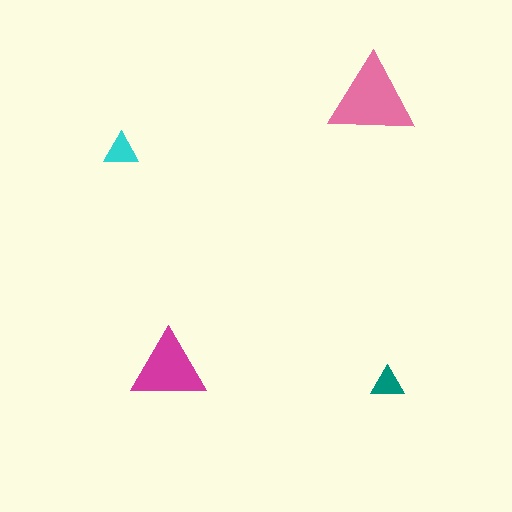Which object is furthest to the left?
The cyan triangle is leftmost.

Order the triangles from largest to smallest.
the pink one, the magenta one, the cyan one, the teal one.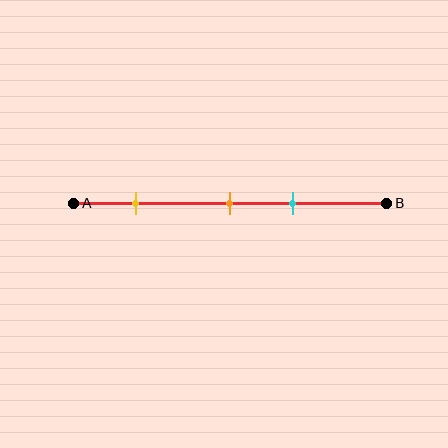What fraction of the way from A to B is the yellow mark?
The yellow mark is approximately 20% (0.2) of the way from A to B.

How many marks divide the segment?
There are 3 marks dividing the segment.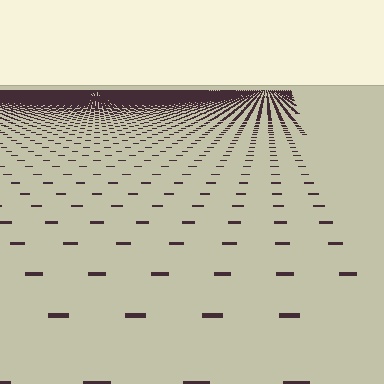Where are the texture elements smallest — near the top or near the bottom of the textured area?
Near the top.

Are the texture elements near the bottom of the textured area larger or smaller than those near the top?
Larger. Near the bottom, elements are closer to the viewer and appear at a bigger on-screen size.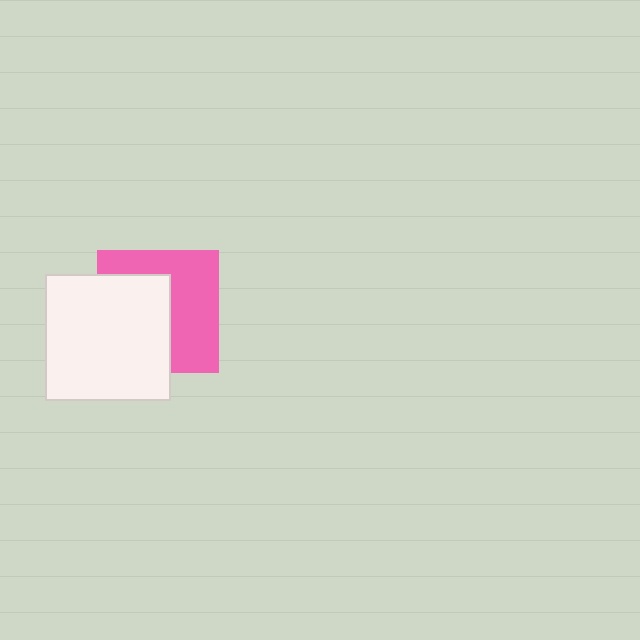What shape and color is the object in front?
The object in front is a white square.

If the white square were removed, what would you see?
You would see the complete pink square.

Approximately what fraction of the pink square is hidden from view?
Roughly 49% of the pink square is hidden behind the white square.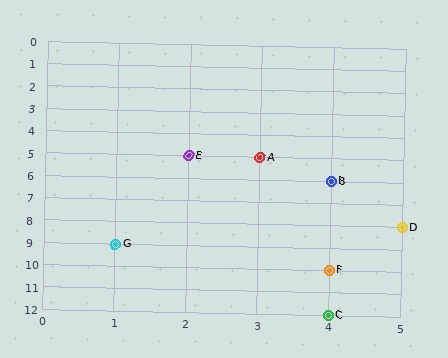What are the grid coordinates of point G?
Point G is at grid coordinates (1, 9).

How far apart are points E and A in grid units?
Points E and A are 1 column apart.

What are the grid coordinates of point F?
Point F is at grid coordinates (4, 10).